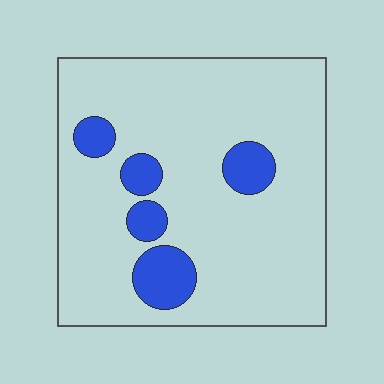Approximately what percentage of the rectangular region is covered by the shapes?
Approximately 15%.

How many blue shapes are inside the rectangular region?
5.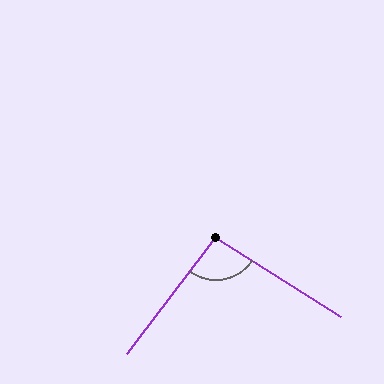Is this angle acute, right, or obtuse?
It is approximately a right angle.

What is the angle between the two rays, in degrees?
Approximately 95 degrees.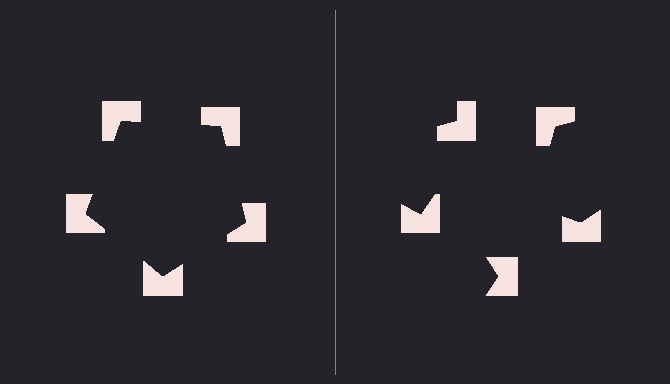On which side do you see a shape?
An illusory pentagon appears on the left side. On the right side the wedge cuts are rotated, so no coherent shape forms.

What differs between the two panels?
The notched squares are positioned identically on both sides; only the wedge orientations differ. On the left they align to a pentagon; on the right they are misaligned.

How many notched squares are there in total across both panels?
10 — 5 on each side.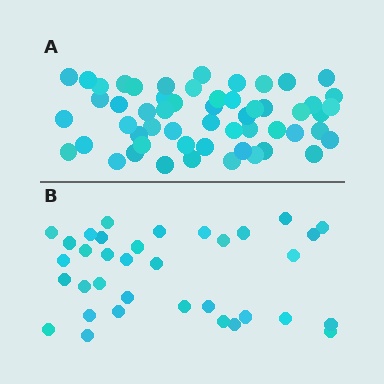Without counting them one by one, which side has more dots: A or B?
Region A (the top region) has more dots.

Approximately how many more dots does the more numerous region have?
Region A has approximately 20 more dots than region B.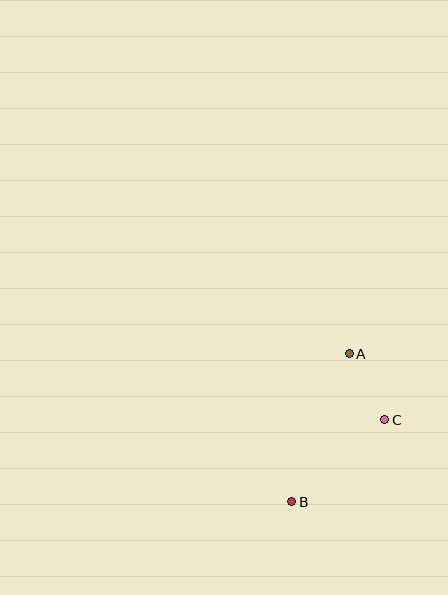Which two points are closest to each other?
Points A and C are closest to each other.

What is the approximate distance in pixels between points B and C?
The distance between B and C is approximately 124 pixels.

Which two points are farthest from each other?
Points A and B are farthest from each other.